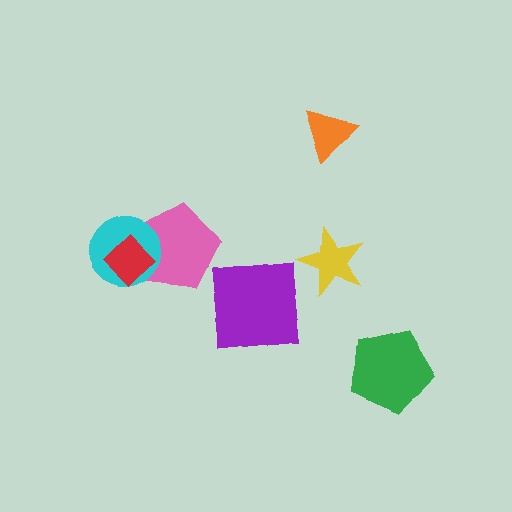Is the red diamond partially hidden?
No, no other shape covers it.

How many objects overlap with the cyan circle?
2 objects overlap with the cyan circle.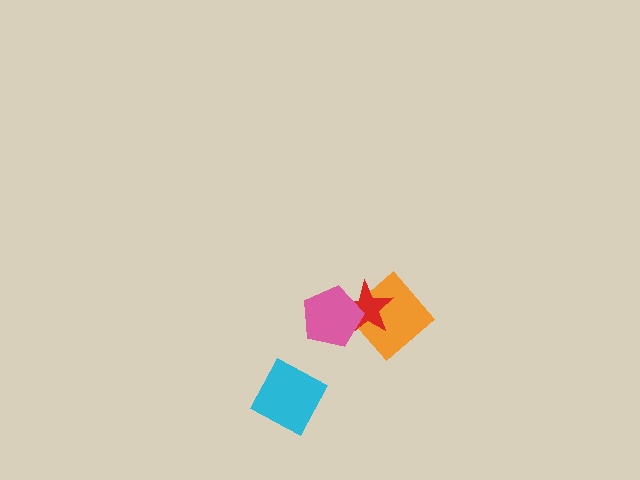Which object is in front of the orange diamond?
The red star is in front of the orange diamond.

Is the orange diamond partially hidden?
Yes, it is partially covered by another shape.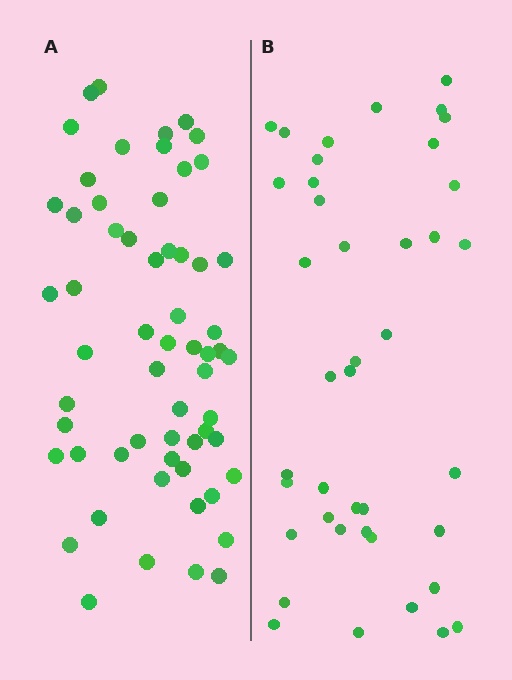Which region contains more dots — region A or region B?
Region A (the left region) has more dots.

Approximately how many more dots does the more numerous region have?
Region A has approximately 20 more dots than region B.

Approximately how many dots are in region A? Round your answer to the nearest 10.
About 60 dots.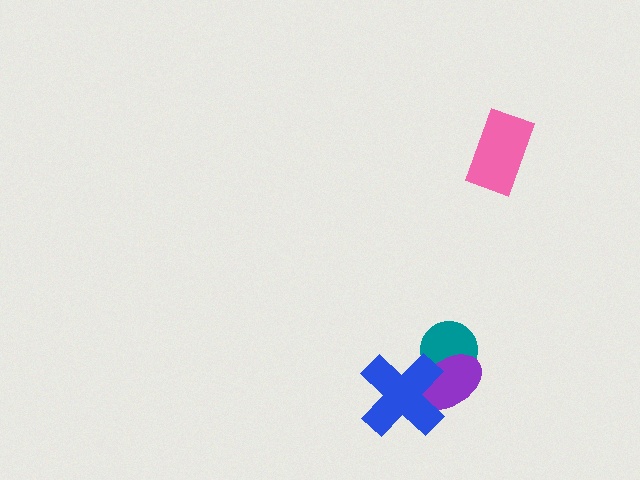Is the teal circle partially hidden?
Yes, it is partially covered by another shape.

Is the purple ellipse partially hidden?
Yes, it is partially covered by another shape.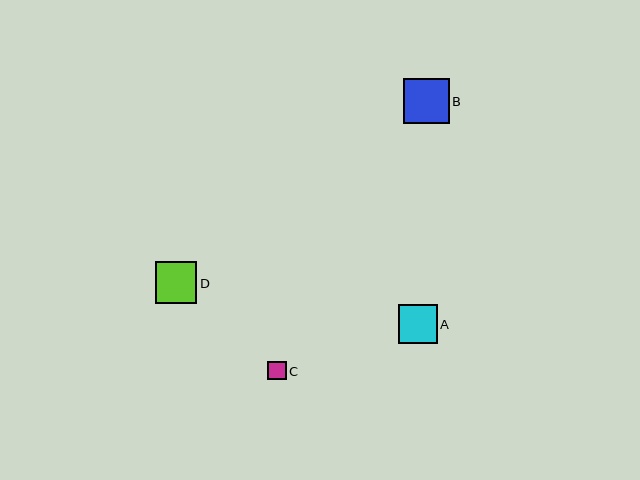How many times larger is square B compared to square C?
Square B is approximately 2.5 times the size of square C.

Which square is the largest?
Square B is the largest with a size of approximately 46 pixels.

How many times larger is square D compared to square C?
Square D is approximately 2.3 times the size of square C.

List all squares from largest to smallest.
From largest to smallest: B, D, A, C.